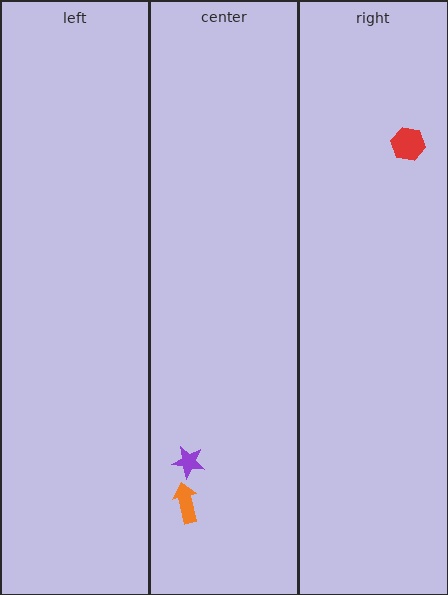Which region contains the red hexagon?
The right region.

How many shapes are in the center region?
2.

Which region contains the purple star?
The center region.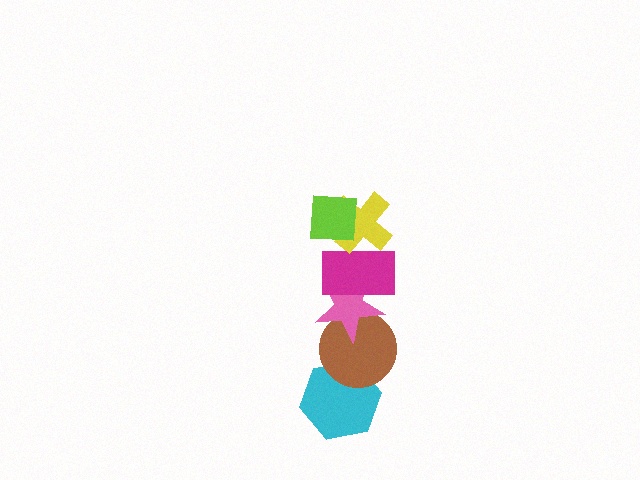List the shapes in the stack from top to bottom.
From top to bottom: the lime square, the yellow cross, the magenta rectangle, the pink star, the brown circle, the cyan hexagon.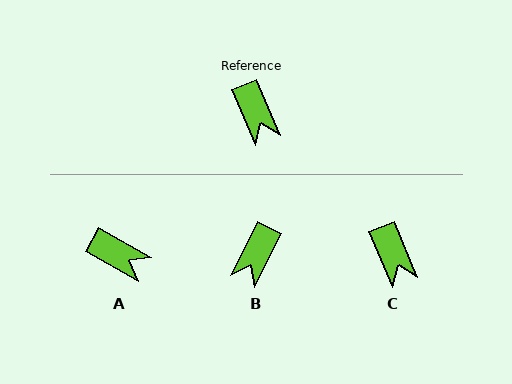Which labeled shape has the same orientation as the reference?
C.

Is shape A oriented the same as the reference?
No, it is off by about 38 degrees.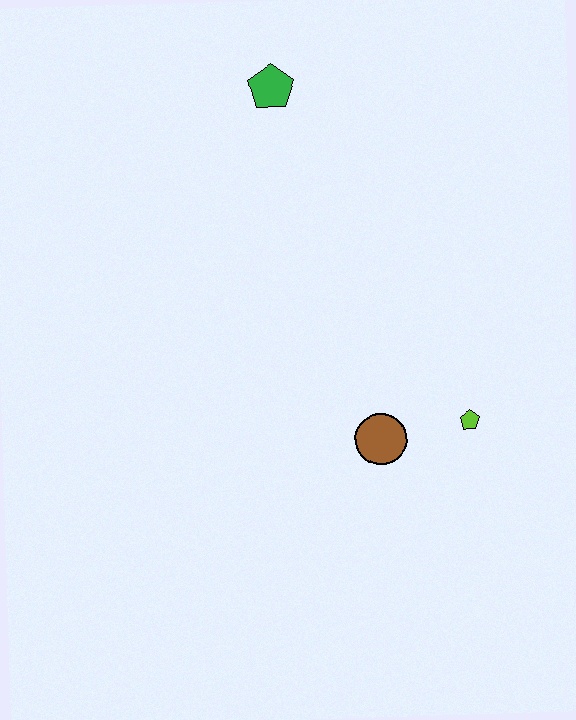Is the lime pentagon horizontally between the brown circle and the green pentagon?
No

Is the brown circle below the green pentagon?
Yes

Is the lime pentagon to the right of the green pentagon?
Yes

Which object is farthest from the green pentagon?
The lime pentagon is farthest from the green pentagon.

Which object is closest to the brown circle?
The lime pentagon is closest to the brown circle.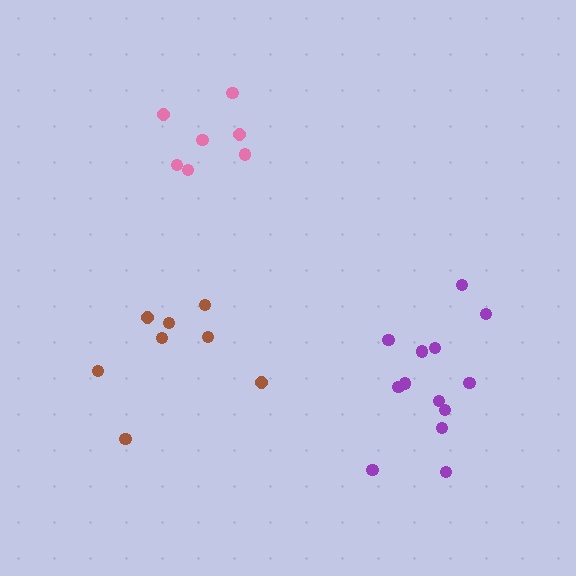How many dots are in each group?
Group 1: 7 dots, Group 2: 8 dots, Group 3: 13 dots (28 total).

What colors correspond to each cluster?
The clusters are colored: pink, brown, purple.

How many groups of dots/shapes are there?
There are 3 groups.